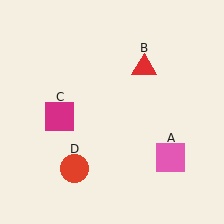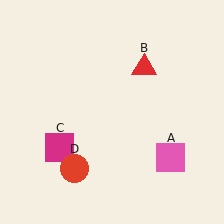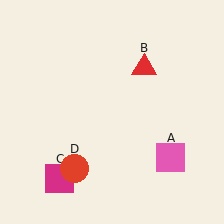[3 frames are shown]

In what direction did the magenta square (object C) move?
The magenta square (object C) moved down.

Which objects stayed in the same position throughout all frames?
Pink square (object A) and red triangle (object B) and red circle (object D) remained stationary.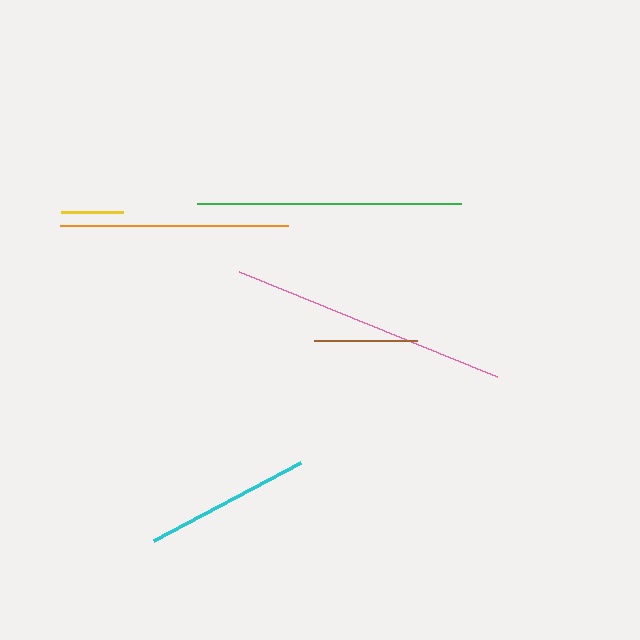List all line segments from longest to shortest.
From longest to shortest: pink, green, orange, cyan, brown, yellow.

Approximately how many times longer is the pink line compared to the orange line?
The pink line is approximately 1.2 times the length of the orange line.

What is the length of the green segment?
The green segment is approximately 265 pixels long.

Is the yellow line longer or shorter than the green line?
The green line is longer than the yellow line.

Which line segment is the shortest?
The yellow line is the shortest at approximately 62 pixels.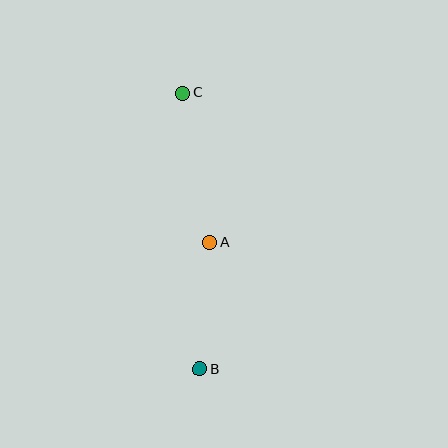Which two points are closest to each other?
Points A and B are closest to each other.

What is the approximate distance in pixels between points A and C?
The distance between A and C is approximately 152 pixels.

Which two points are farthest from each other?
Points B and C are farthest from each other.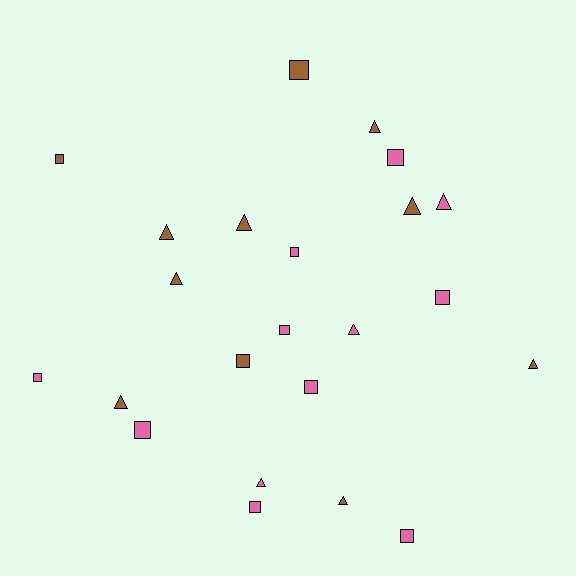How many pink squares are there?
There are 9 pink squares.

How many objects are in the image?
There are 23 objects.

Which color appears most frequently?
Pink, with 12 objects.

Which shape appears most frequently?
Square, with 12 objects.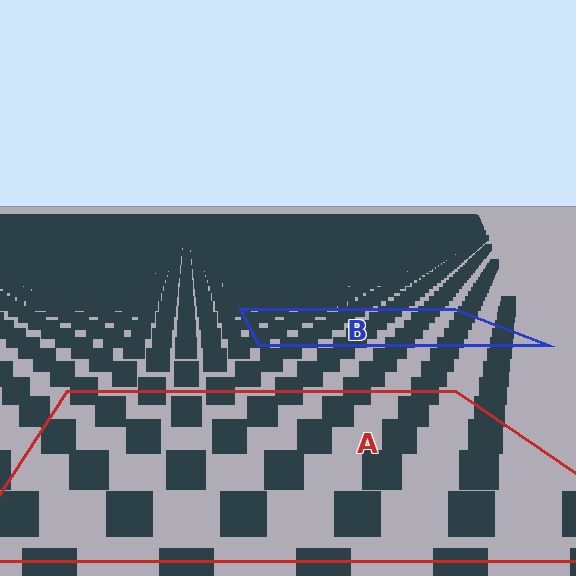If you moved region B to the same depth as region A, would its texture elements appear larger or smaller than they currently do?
They would appear larger. At a closer depth, the same texture elements are projected at a bigger on-screen size.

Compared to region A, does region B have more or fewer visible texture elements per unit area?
Region B has more texture elements per unit area — they are packed more densely because it is farther away.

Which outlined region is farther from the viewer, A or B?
Region B is farther from the viewer — the texture elements inside it appear smaller and more densely packed.